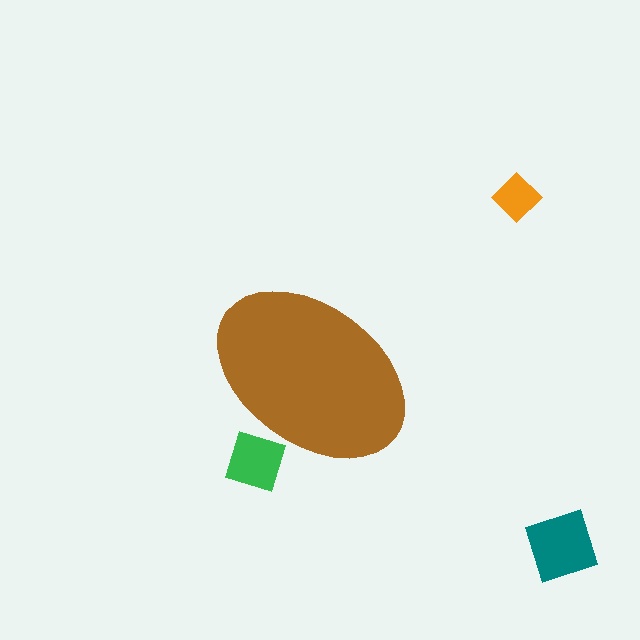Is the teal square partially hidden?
No, the teal square is fully visible.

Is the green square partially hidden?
Yes, the green square is partially hidden behind the brown ellipse.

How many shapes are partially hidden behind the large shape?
1 shape is partially hidden.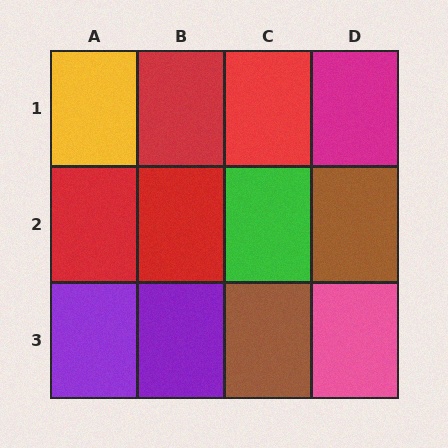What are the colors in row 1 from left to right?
Yellow, red, red, magenta.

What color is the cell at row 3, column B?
Purple.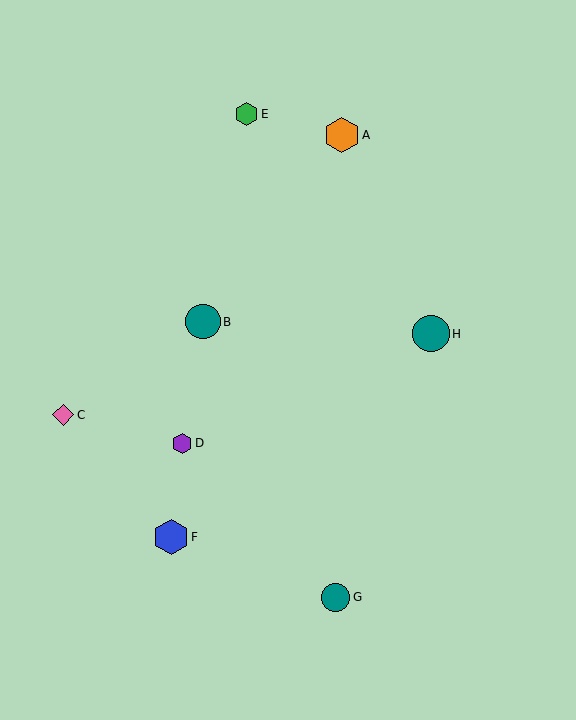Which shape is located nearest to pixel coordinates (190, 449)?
The purple hexagon (labeled D) at (182, 443) is nearest to that location.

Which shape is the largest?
The teal circle (labeled H) is the largest.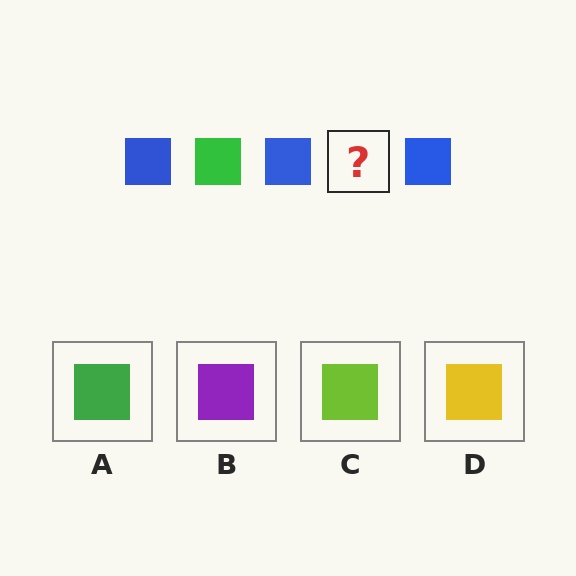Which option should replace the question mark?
Option A.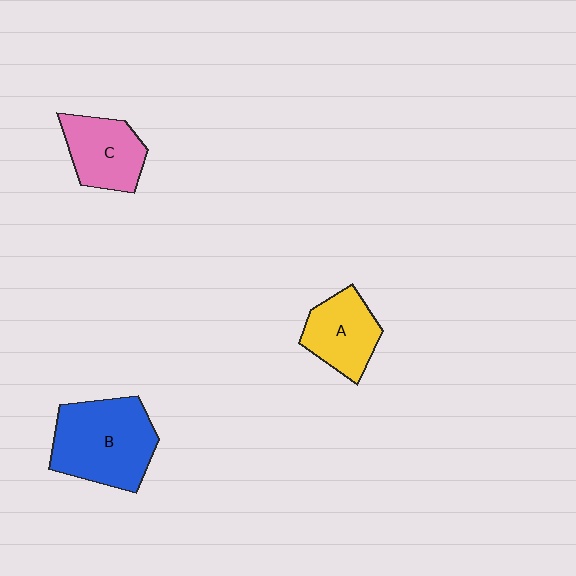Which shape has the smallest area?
Shape A (yellow).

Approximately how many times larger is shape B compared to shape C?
Approximately 1.6 times.